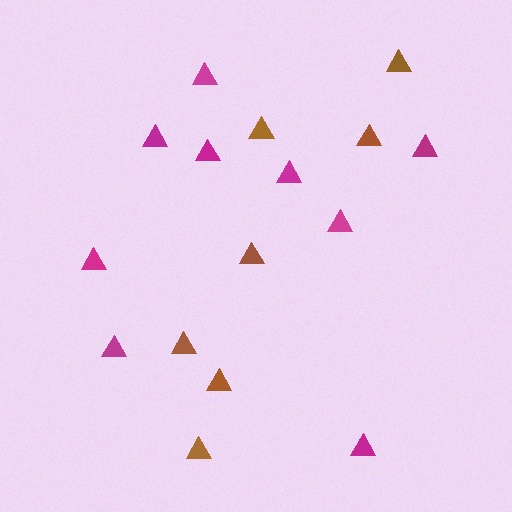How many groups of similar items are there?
There are 2 groups: one group of brown triangles (7) and one group of magenta triangles (9).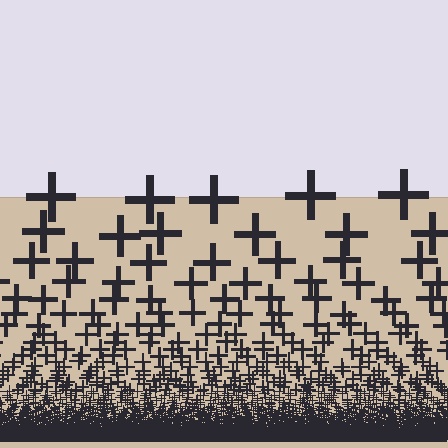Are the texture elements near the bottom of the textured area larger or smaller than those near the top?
Smaller. The gradient is inverted — elements near the bottom are smaller and denser.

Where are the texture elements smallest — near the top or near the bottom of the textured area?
Near the bottom.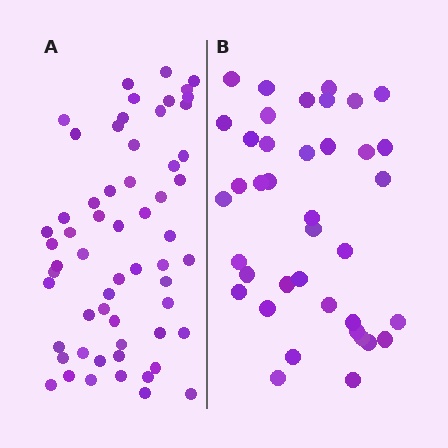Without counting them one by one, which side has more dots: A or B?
Region A (the left region) has more dots.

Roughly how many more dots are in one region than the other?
Region A has approximately 20 more dots than region B.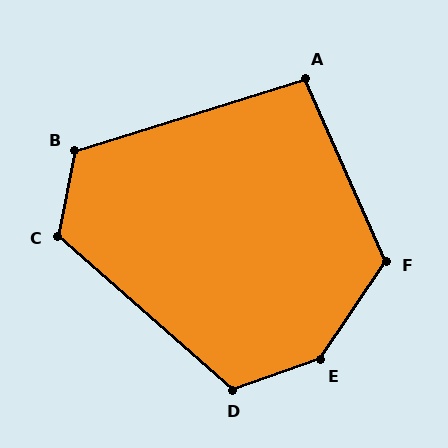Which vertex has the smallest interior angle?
A, at approximately 97 degrees.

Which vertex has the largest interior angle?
E, at approximately 143 degrees.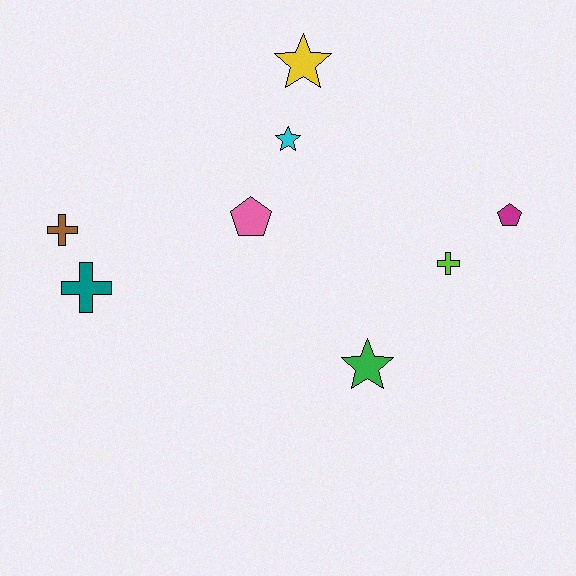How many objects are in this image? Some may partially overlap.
There are 8 objects.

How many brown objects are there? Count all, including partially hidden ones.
There is 1 brown object.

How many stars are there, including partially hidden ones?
There are 3 stars.